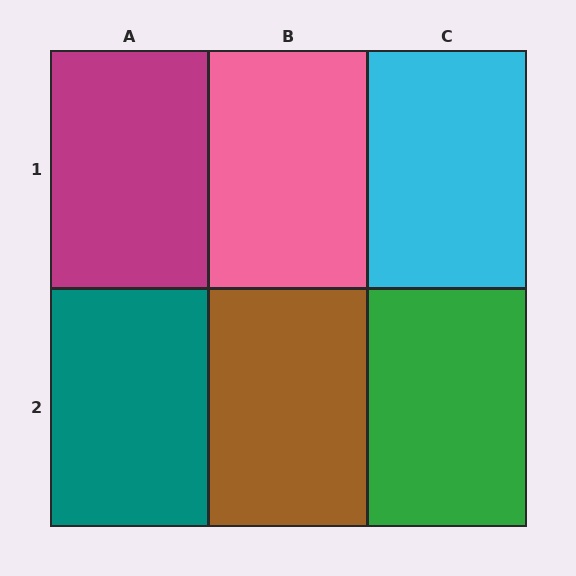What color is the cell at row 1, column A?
Magenta.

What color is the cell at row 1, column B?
Pink.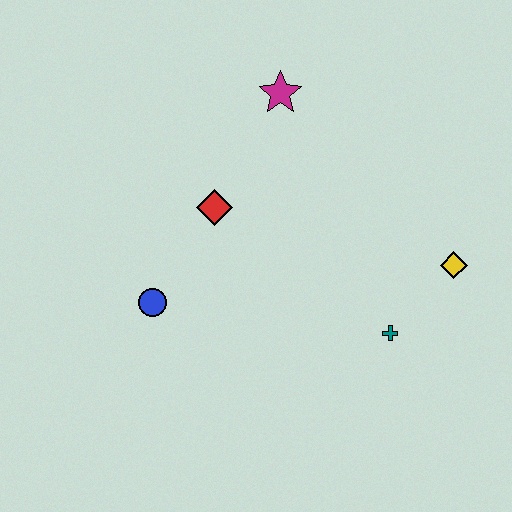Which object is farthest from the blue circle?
The yellow diamond is farthest from the blue circle.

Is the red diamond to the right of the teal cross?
No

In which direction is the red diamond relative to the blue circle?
The red diamond is above the blue circle.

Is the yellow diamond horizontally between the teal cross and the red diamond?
No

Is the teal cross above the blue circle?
No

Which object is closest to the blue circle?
The red diamond is closest to the blue circle.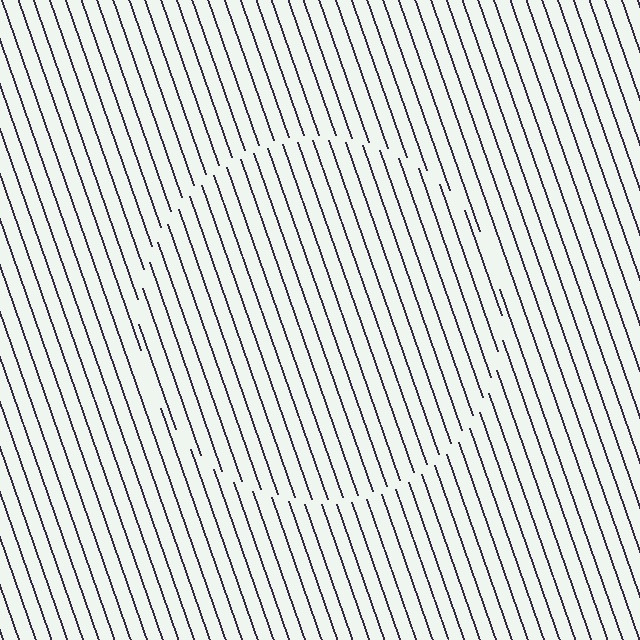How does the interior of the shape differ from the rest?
The interior of the shape contains the same grating, shifted by half a period — the contour is defined by the phase discontinuity where line-ends from the inner and outer gratings abut.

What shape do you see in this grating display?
An illusory circle. The interior of the shape contains the same grating, shifted by half a period — the contour is defined by the phase discontinuity where line-ends from the inner and outer gratings abut.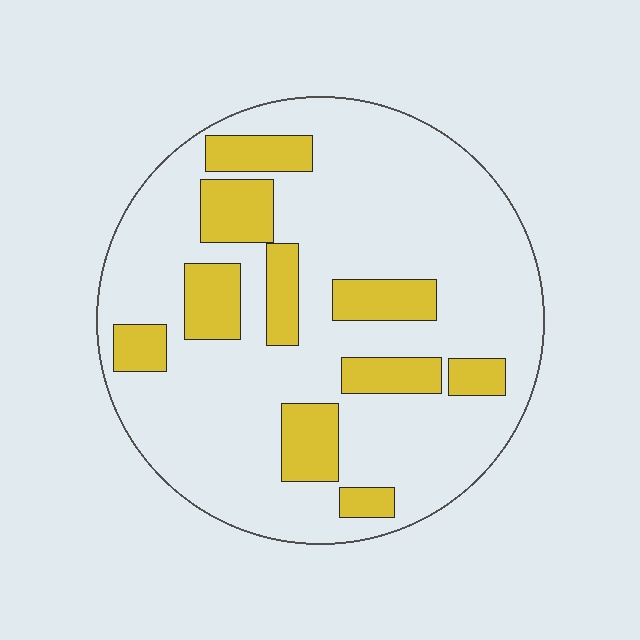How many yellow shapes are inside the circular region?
10.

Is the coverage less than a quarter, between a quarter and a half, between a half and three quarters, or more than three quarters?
Less than a quarter.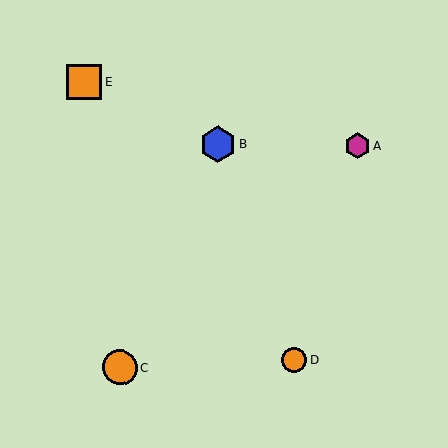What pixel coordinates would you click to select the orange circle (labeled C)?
Click at (120, 367) to select the orange circle C.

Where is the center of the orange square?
The center of the orange square is at (84, 82).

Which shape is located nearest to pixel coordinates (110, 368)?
The orange circle (labeled C) at (120, 367) is nearest to that location.